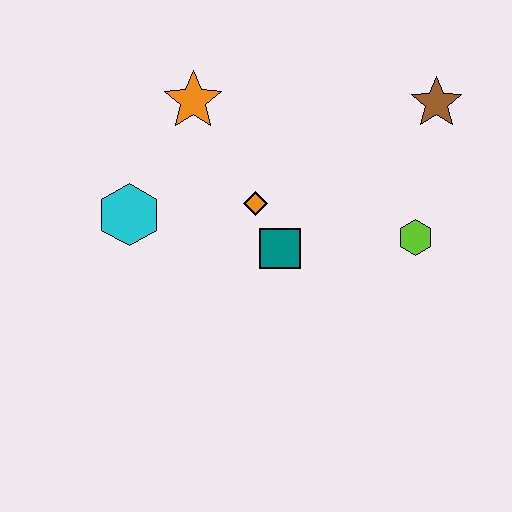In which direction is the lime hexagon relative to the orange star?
The lime hexagon is to the right of the orange star.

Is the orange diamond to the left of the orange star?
No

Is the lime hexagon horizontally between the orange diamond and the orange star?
No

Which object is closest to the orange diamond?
The teal square is closest to the orange diamond.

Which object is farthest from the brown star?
The cyan hexagon is farthest from the brown star.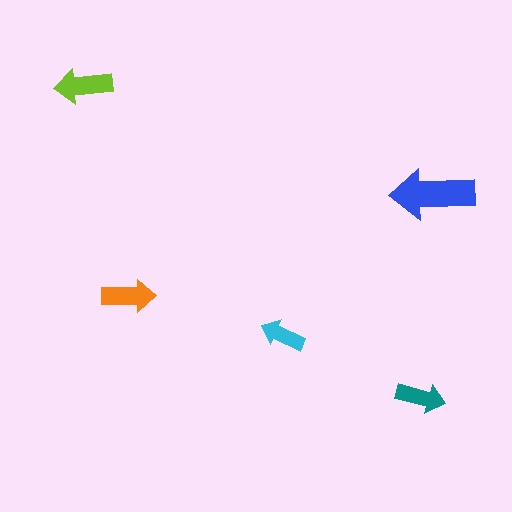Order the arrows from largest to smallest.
the blue one, the lime one, the orange one, the teal one, the cyan one.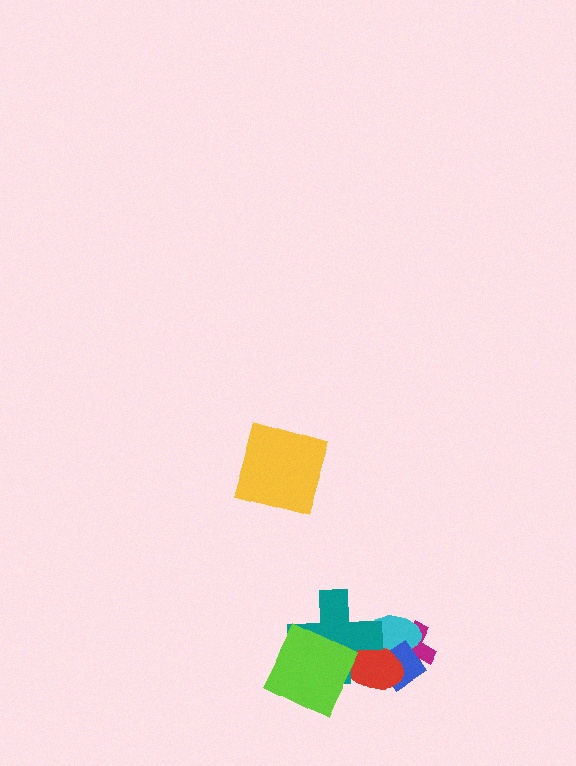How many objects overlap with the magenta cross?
3 objects overlap with the magenta cross.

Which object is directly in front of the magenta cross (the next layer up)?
The cyan ellipse is directly in front of the magenta cross.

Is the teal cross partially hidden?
Yes, it is partially covered by another shape.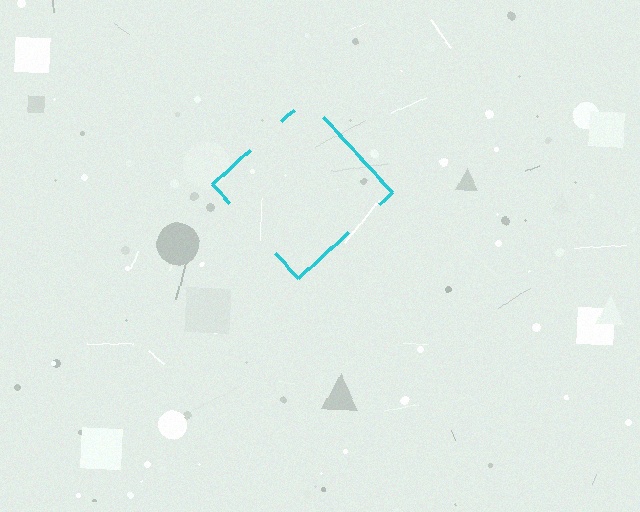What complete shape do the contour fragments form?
The contour fragments form a diamond.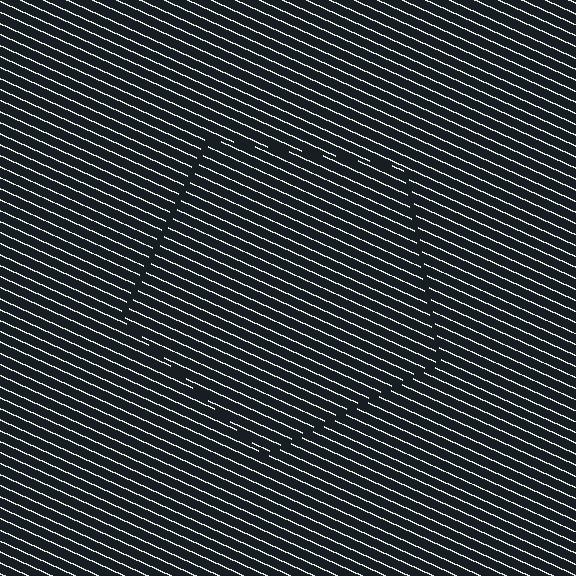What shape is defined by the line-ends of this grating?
An illusory pentagon. The interior of the shape contains the same grating, shifted by half a period — the contour is defined by the phase discontinuity where line-ends from the inner and outer gratings abut.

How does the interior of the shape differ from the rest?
The interior of the shape contains the same grating, shifted by half a period — the contour is defined by the phase discontinuity where line-ends from the inner and outer gratings abut.